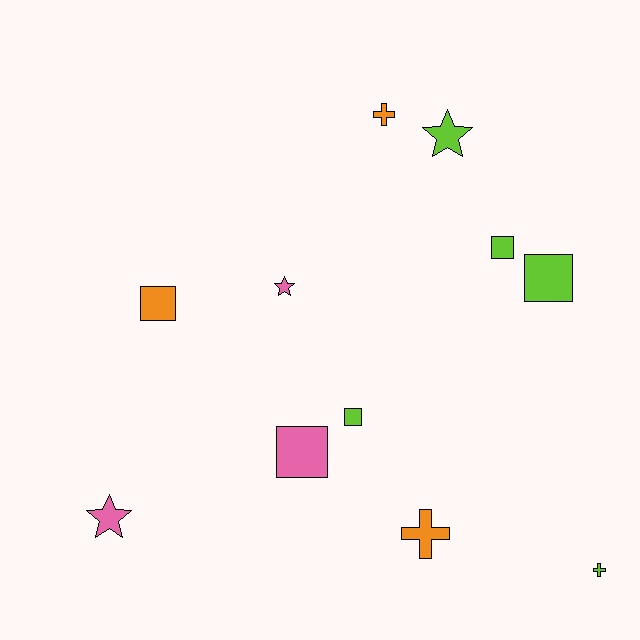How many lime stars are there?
There is 1 lime star.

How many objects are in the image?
There are 11 objects.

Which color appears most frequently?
Lime, with 5 objects.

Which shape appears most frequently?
Square, with 5 objects.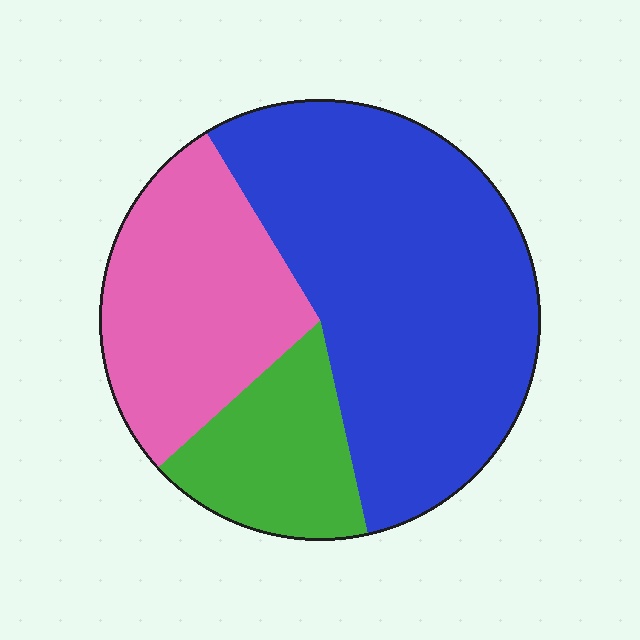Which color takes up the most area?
Blue, at roughly 55%.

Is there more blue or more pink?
Blue.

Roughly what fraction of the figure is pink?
Pink takes up about one quarter (1/4) of the figure.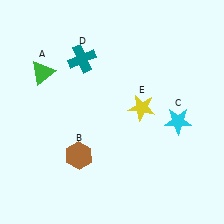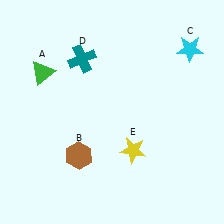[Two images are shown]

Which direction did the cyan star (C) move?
The cyan star (C) moved up.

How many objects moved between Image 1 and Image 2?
2 objects moved between the two images.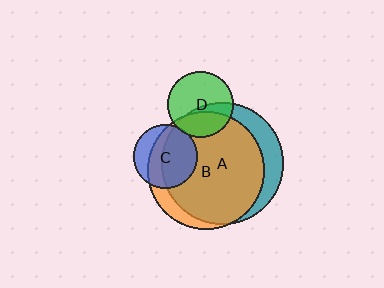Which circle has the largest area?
Circle A (teal).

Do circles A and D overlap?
Yes.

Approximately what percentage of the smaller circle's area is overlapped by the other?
Approximately 40%.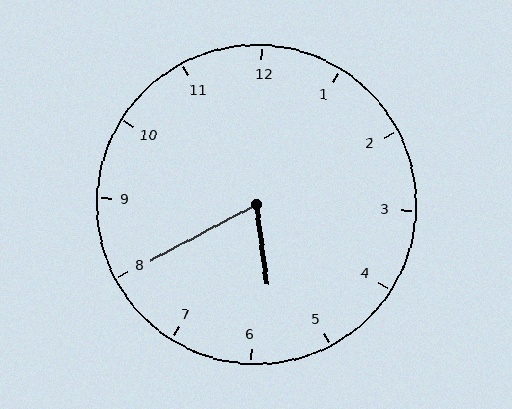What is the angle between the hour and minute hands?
Approximately 70 degrees.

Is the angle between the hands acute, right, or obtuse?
It is acute.